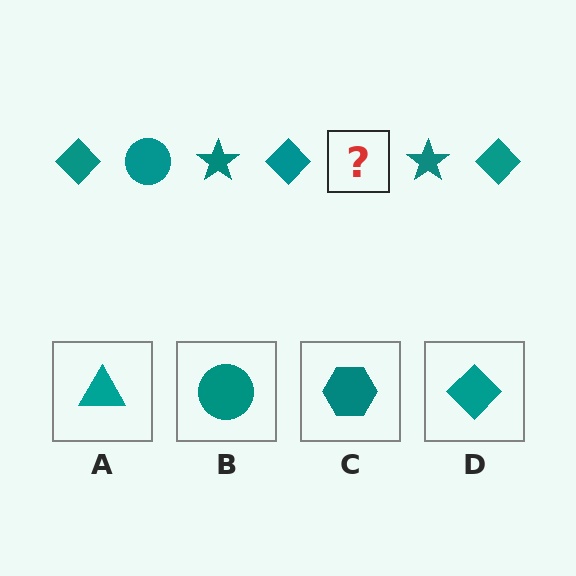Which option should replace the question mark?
Option B.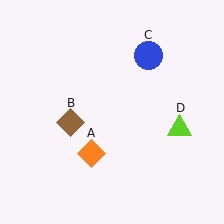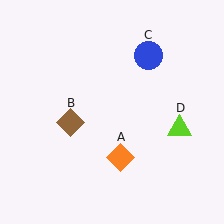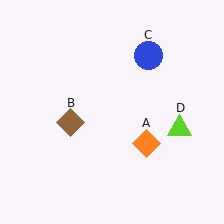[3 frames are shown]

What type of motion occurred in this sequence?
The orange diamond (object A) rotated counterclockwise around the center of the scene.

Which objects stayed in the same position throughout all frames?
Brown diamond (object B) and blue circle (object C) and lime triangle (object D) remained stationary.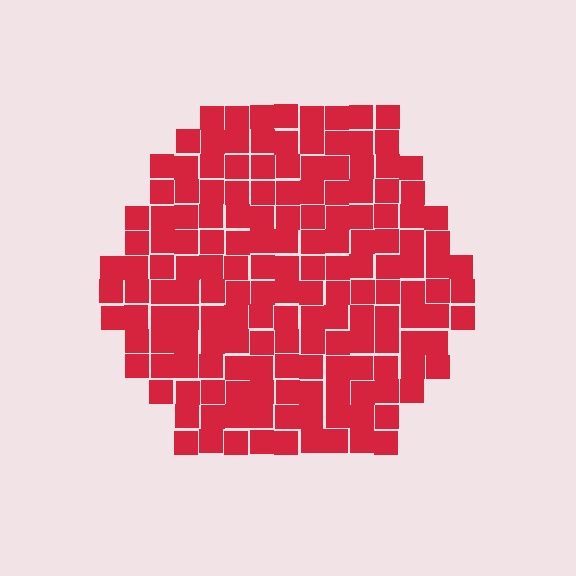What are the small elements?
The small elements are squares.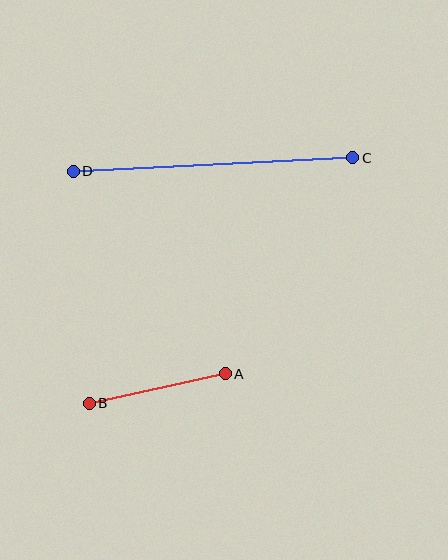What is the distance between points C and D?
The distance is approximately 280 pixels.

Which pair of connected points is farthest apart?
Points C and D are farthest apart.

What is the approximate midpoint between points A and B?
The midpoint is at approximately (157, 389) pixels.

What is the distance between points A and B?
The distance is approximately 139 pixels.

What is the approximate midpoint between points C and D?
The midpoint is at approximately (213, 165) pixels.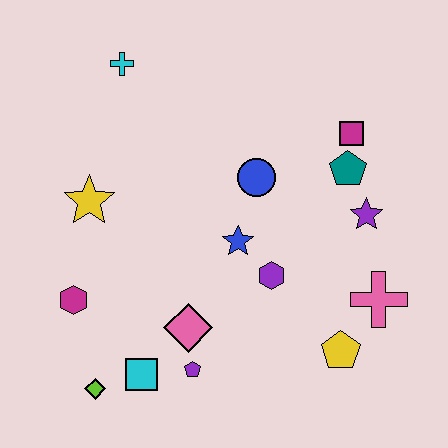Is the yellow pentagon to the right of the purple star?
No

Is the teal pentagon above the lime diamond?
Yes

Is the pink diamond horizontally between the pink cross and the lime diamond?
Yes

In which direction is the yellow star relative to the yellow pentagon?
The yellow star is to the left of the yellow pentagon.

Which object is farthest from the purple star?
The lime diamond is farthest from the purple star.